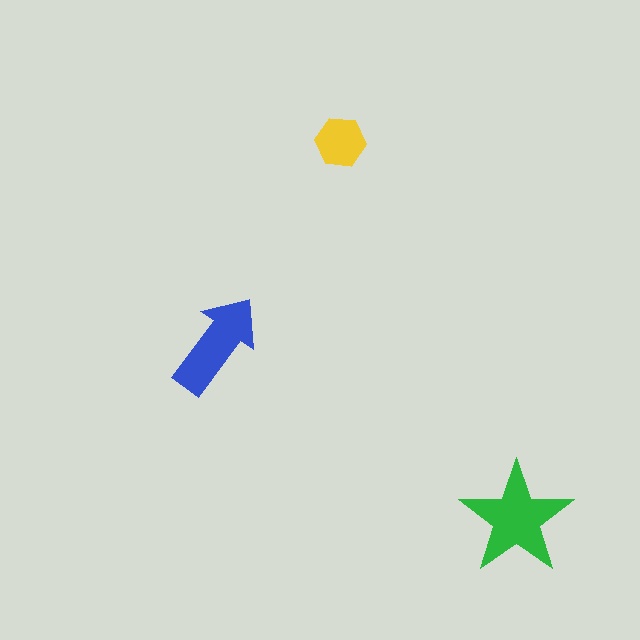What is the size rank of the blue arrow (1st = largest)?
2nd.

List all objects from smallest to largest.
The yellow hexagon, the blue arrow, the green star.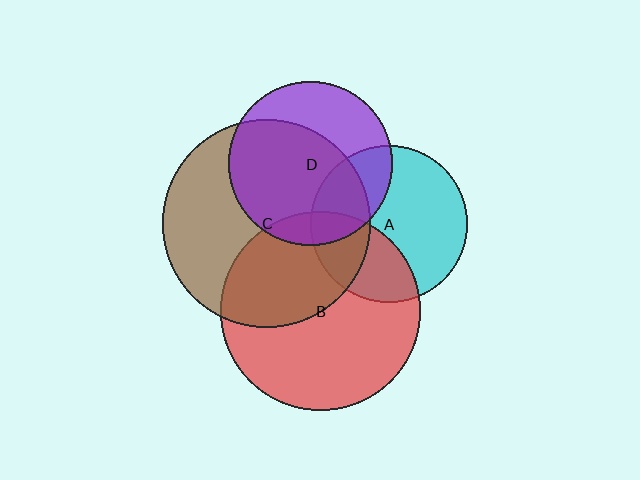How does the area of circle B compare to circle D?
Approximately 1.5 times.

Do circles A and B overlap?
Yes.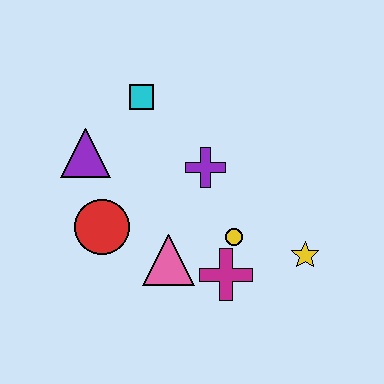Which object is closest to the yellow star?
The yellow circle is closest to the yellow star.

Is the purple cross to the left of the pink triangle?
No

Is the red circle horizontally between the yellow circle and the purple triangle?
Yes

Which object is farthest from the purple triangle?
The yellow star is farthest from the purple triangle.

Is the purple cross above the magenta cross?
Yes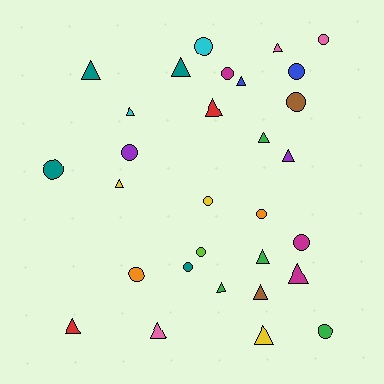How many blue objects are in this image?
There are 2 blue objects.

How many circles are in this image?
There are 14 circles.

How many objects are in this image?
There are 30 objects.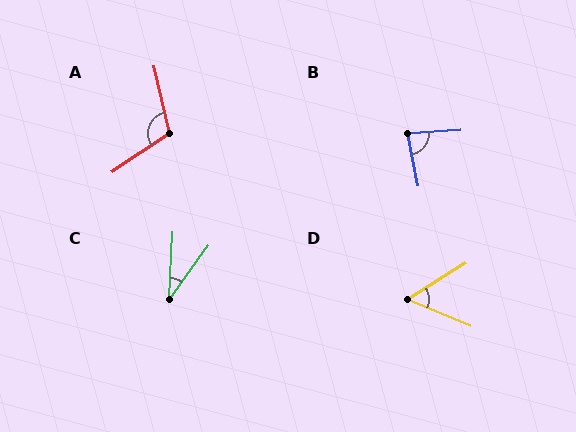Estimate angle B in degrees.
Approximately 83 degrees.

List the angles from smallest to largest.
C (34°), D (55°), B (83°), A (111°).